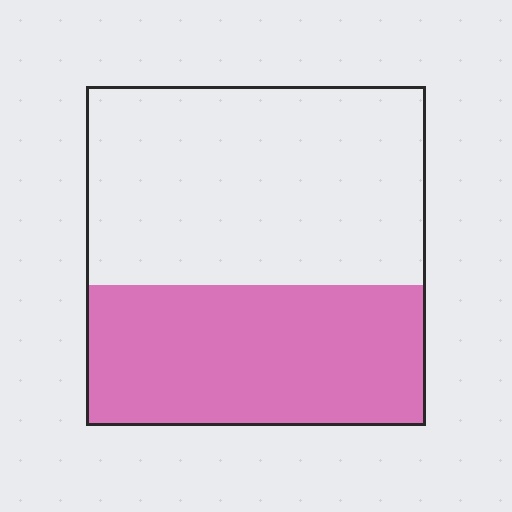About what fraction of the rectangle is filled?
About two fifths (2/5).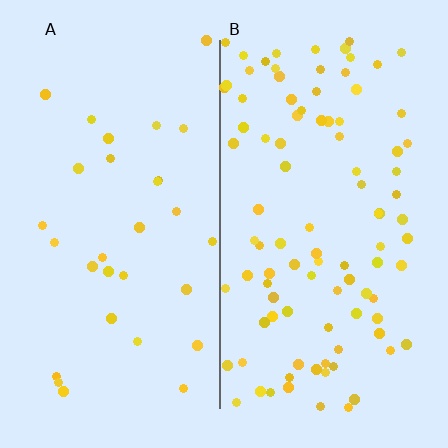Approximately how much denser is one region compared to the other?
Approximately 3.2× — region B over region A.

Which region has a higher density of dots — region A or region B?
B (the right).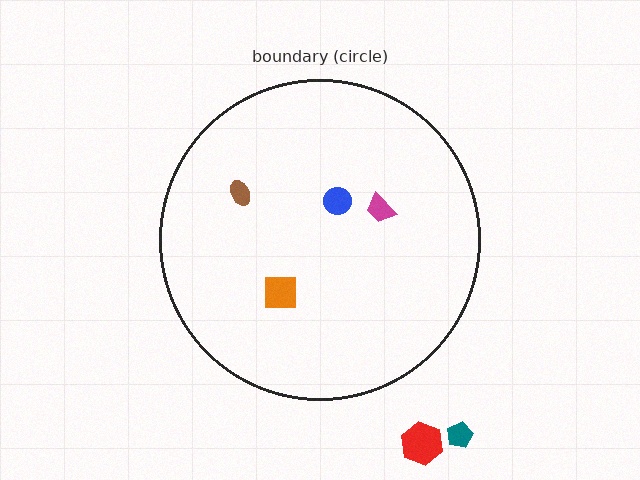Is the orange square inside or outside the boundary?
Inside.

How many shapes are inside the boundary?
4 inside, 2 outside.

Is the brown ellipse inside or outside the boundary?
Inside.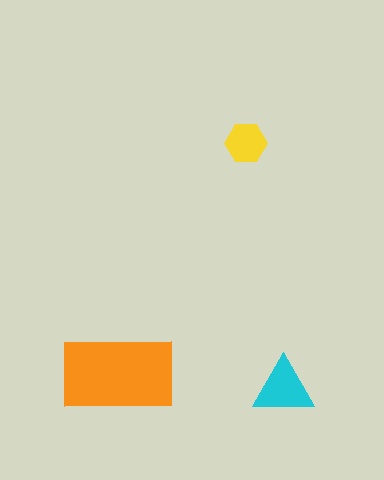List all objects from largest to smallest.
The orange rectangle, the cyan triangle, the yellow hexagon.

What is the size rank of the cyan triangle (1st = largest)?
2nd.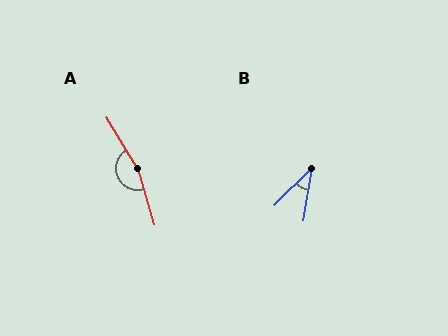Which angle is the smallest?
B, at approximately 36 degrees.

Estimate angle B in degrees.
Approximately 36 degrees.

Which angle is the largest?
A, at approximately 165 degrees.